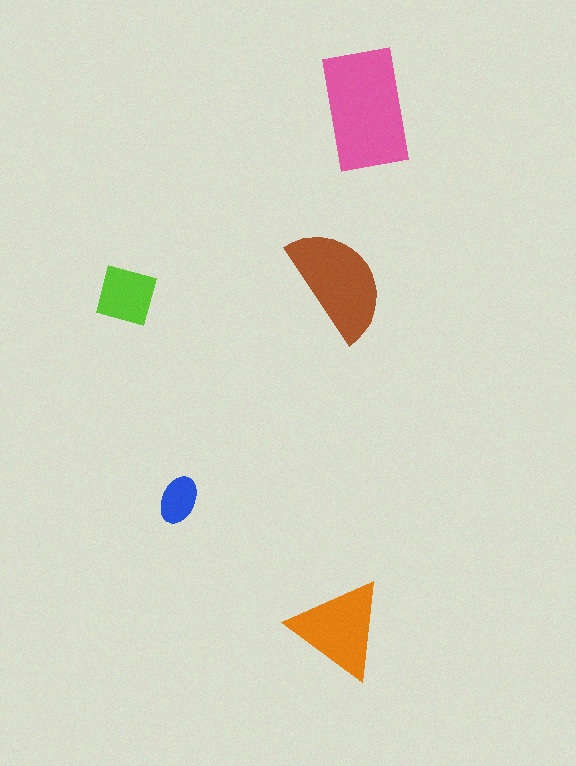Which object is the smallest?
The blue ellipse.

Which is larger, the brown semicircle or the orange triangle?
The brown semicircle.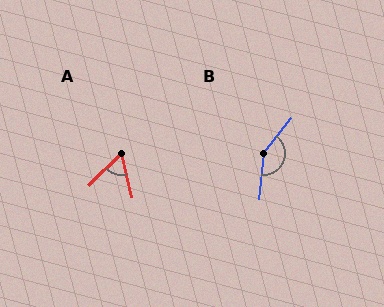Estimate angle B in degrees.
Approximately 147 degrees.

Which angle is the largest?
B, at approximately 147 degrees.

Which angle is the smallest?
A, at approximately 59 degrees.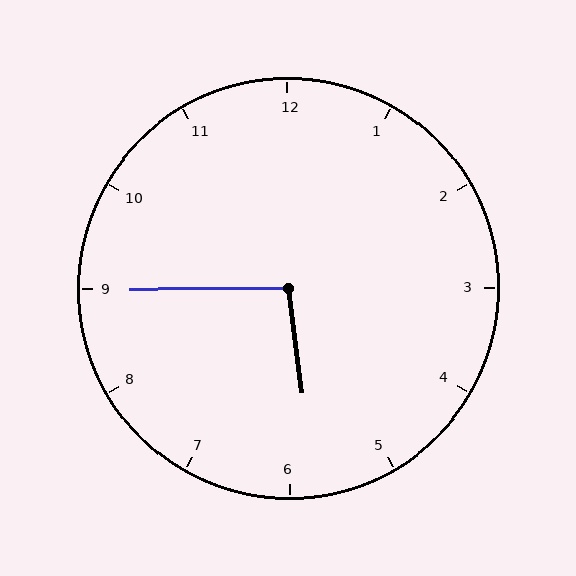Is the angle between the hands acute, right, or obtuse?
It is obtuse.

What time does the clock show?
5:45.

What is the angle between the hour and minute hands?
Approximately 98 degrees.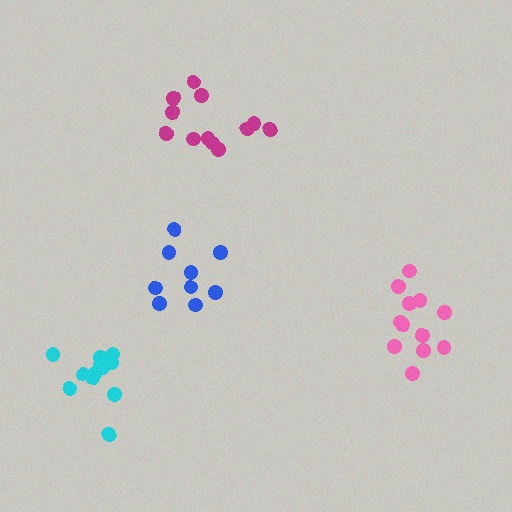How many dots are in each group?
Group 1: 12 dots, Group 2: 12 dots, Group 3: 9 dots, Group 4: 13 dots (46 total).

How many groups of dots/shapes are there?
There are 4 groups.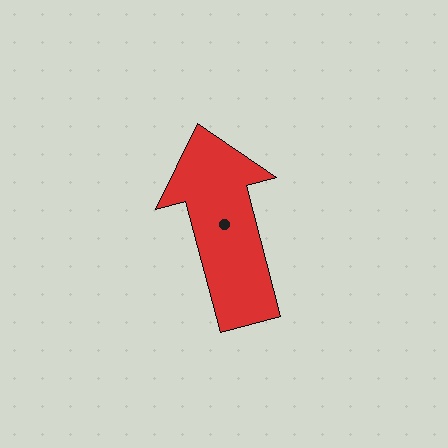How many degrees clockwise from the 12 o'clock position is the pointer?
Approximately 345 degrees.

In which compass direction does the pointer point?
North.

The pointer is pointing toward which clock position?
Roughly 12 o'clock.